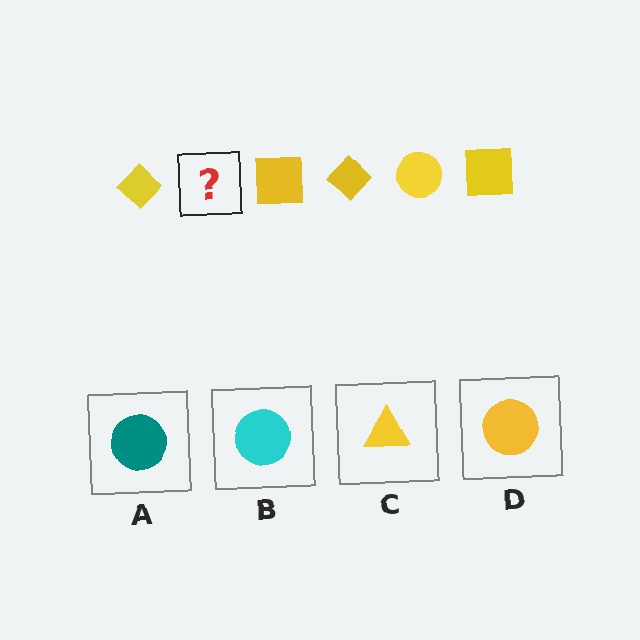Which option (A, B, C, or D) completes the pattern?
D.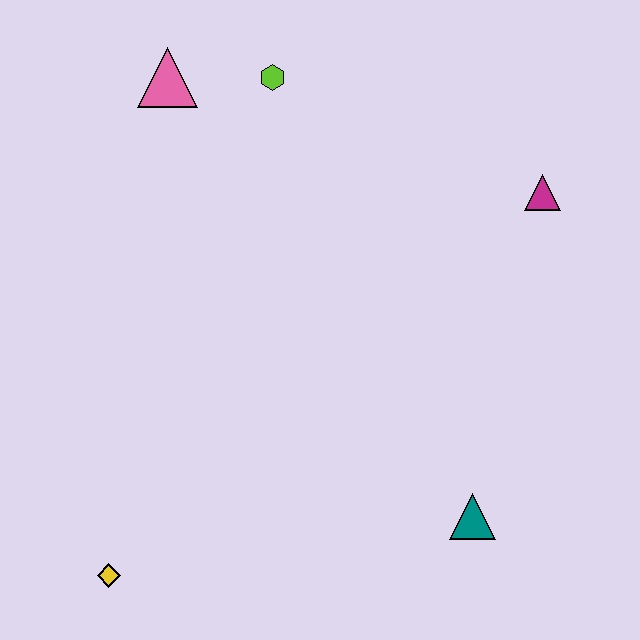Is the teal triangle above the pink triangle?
No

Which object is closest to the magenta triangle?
The lime hexagon is closest to the magenta triangle.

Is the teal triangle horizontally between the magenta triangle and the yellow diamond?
Yes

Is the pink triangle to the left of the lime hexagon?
Yes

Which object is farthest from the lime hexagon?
The yellow diamond is farthest from the lime hexagon.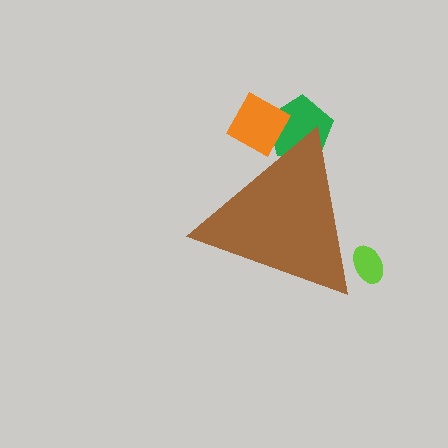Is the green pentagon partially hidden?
Yes, the green pentagon is partially hidden behind the brown triangle.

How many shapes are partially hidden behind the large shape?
3 shapes are partially hidden.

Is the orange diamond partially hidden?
Yes, the orange diamond is partially hidden behind the brown triangle.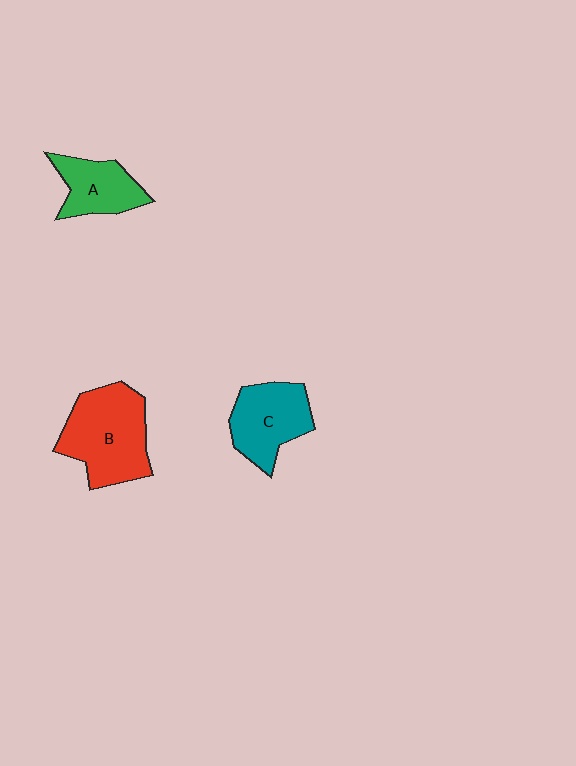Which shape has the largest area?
Shape B (red).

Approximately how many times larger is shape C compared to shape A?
Approximately 1.2 times.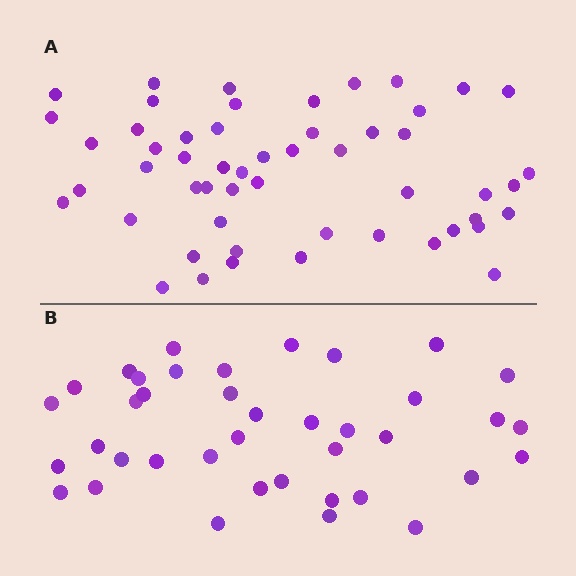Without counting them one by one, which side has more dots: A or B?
Region A (the top region) has more dots.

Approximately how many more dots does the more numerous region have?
Region A has approximately 15 more dots than region B.